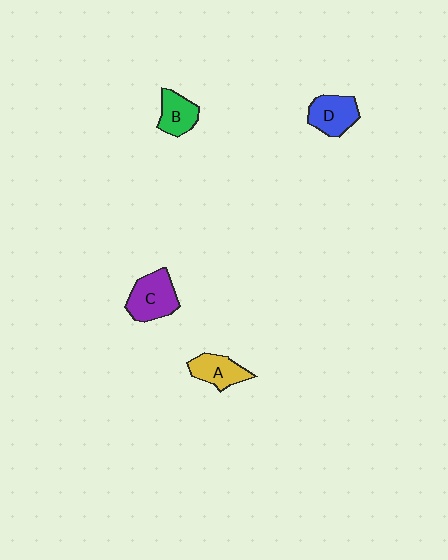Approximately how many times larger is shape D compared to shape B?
Approximately 1.2 times.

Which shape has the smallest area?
Shape B (green).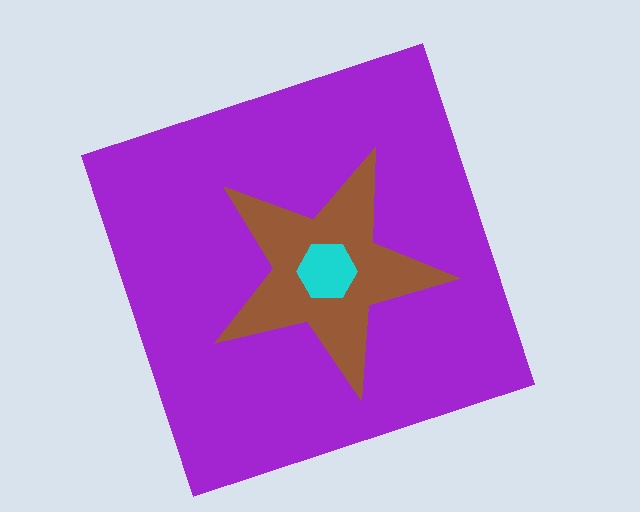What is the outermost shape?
The purple square.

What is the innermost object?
The cyan hexagon.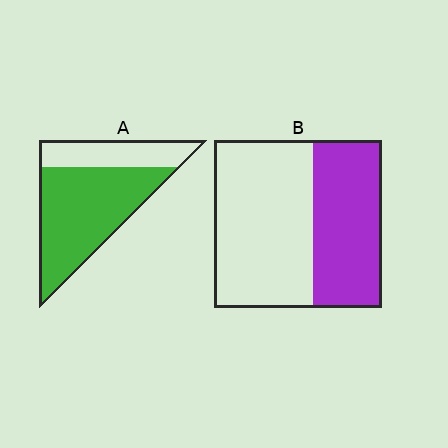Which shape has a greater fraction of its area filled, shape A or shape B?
Shape A.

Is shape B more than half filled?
No.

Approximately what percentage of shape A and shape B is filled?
A is approximately 70% and B is approximately 40%.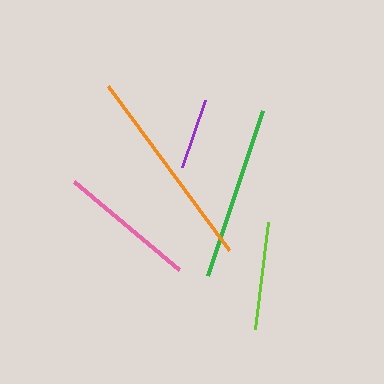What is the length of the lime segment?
The lime segment is approximately 108 pixels long.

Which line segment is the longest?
The orange line is the longest at approximately 204 pixels.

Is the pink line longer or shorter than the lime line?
The pink line is longer than the lime line.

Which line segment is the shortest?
The purple line is the shortest at approximately 71 pixels.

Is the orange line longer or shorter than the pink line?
The orange line is longer than the pink line.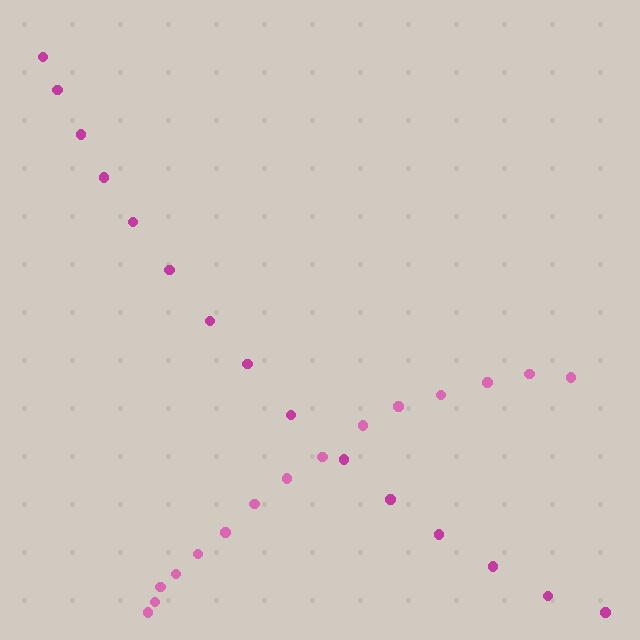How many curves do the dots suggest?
There are 2 distinct paths.